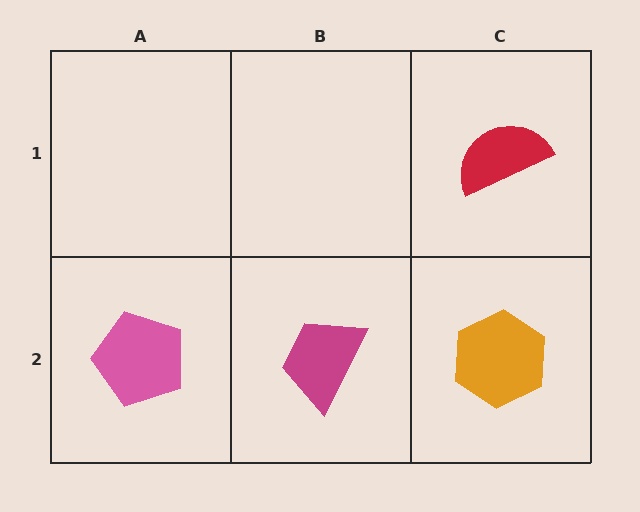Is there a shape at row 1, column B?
No, that cell is empty.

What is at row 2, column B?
A magenta trapezoid.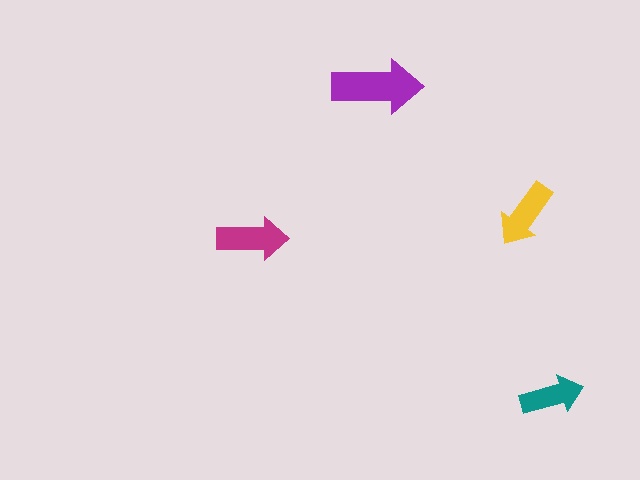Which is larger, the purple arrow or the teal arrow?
The purple one.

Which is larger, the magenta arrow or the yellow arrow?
The magenta one.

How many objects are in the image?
There are 4 objects in the image.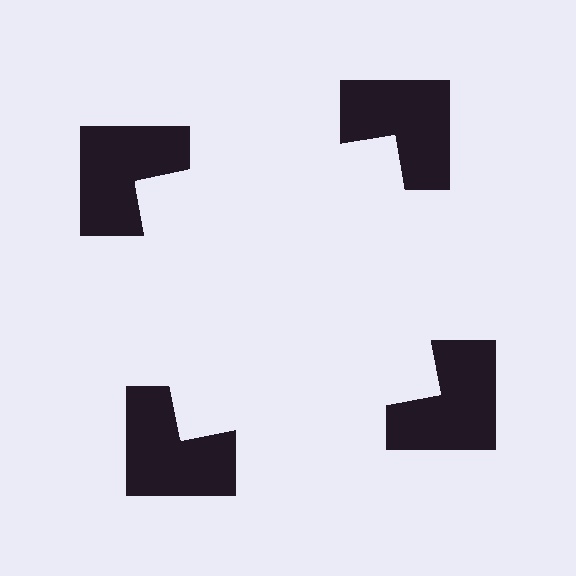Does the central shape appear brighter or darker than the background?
It typically appears slightly brighter than the background, even though no actual brightness change is drawn.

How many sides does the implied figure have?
4 sides.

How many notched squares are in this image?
There are 4 — one at each vertex of the illusory square.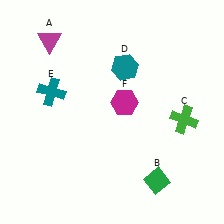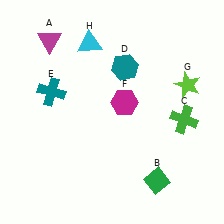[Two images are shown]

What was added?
A lime star (G), a cyan triangle (H) were added in Image 2.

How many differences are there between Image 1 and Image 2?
There are 2 differences between the two images.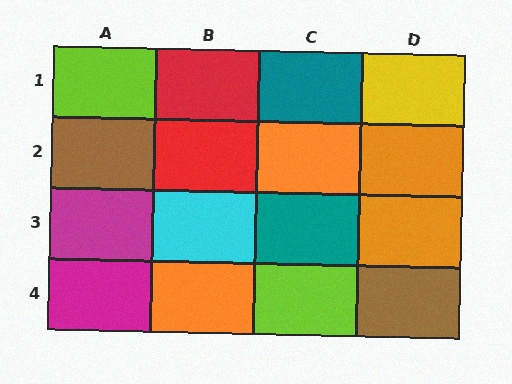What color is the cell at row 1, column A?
Lime.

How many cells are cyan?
1 cell is cyan.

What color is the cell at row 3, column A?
Magenta.